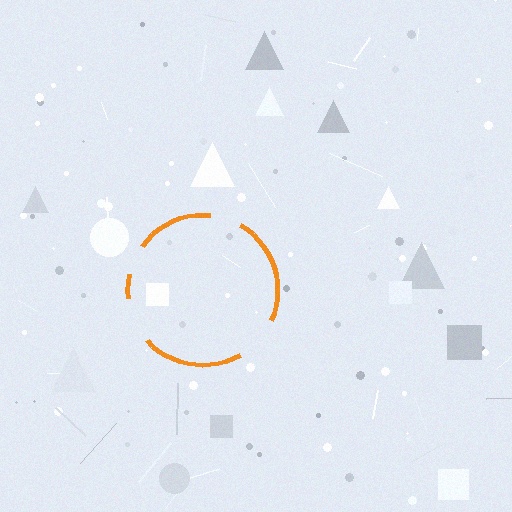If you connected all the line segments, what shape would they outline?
They would outline a circle.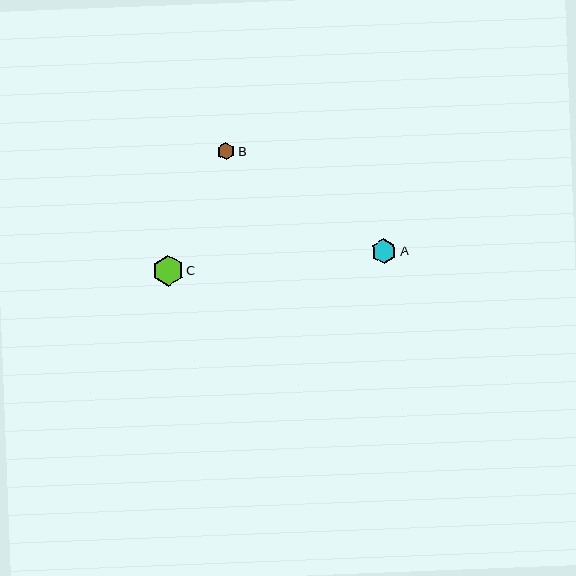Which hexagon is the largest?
Hexagon C is the largest with a size of approximately 31 pixels.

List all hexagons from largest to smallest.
From largest to smallest: C, A, B.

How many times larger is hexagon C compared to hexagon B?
Hexagon C is approximately 1.8 times the size of hexagon B.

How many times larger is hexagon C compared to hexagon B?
Hexagon C is approximately 1.8 times the size of hexagon B.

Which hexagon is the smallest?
Hexagon B is the smallest with a size of approximately 17 pixels.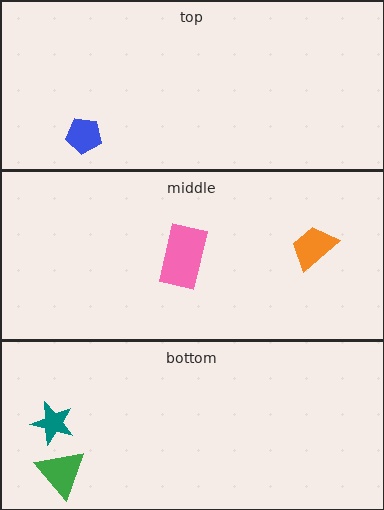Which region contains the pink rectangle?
The middle region.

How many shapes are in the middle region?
2.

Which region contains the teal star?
The bottom region.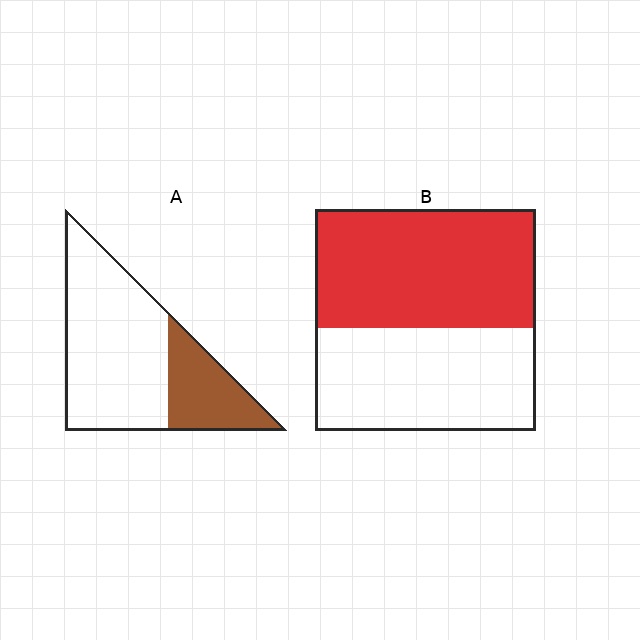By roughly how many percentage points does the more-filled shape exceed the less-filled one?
By roughly 25 percentage points (B over A).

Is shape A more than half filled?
No.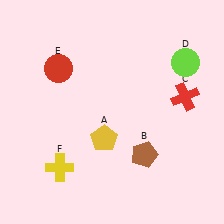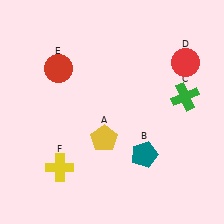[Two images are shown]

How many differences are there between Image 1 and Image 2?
There are 3 differences between the two images.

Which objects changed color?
B changed from brown to teal. C changed from red to green. D changed from lime to red.